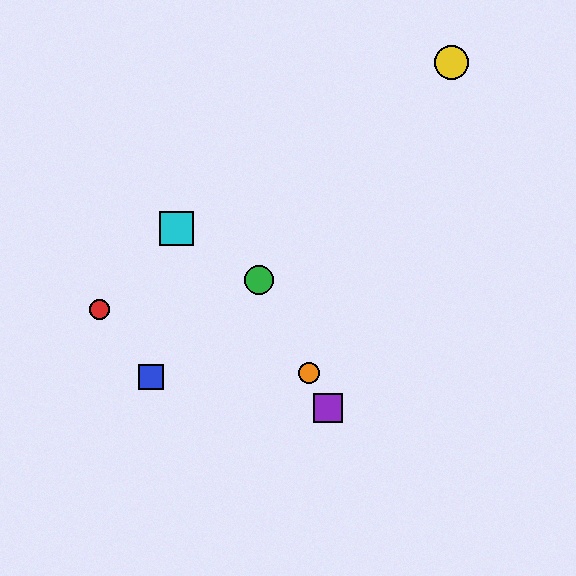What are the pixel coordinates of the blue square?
The blue square is at (151, 377).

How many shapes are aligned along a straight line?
3 shapes (the green circle, the purple square, the orange circle) are aligned along a straight line.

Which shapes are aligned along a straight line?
The green circle, the purple square, the orange circle are aligned along a straight line.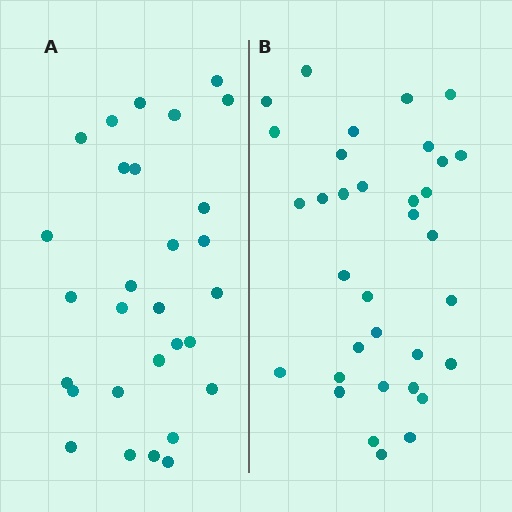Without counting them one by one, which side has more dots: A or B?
Region B (the right region) has more dots.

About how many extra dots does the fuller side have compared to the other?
Region B has about 5 more dots than region A.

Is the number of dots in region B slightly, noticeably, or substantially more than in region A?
Region B has only slightly more — the two regions are fairly close. The ratio is roughly 1.2 to 1.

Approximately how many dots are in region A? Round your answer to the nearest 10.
About 30 dots. (The exact count is 29, which rounds to 30.)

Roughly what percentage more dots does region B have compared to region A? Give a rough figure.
About 15% more.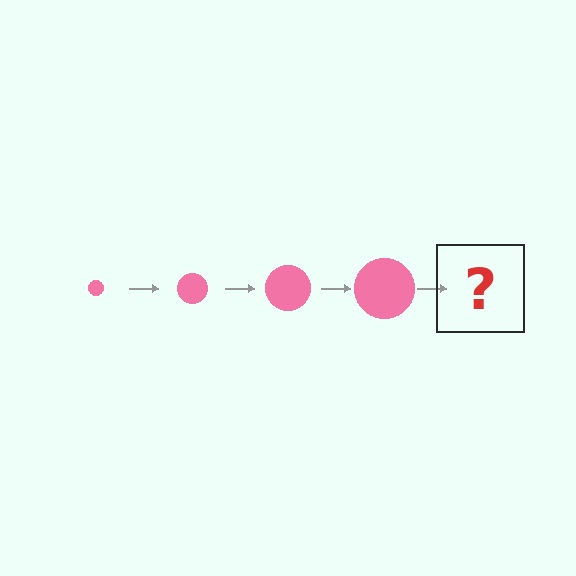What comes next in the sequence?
The next element should be a pink circle, larger than the previous one.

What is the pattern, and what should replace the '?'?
The pattern is that the circle gets progressively larger each step. The '?' should be a pink circle, larger than the previous one.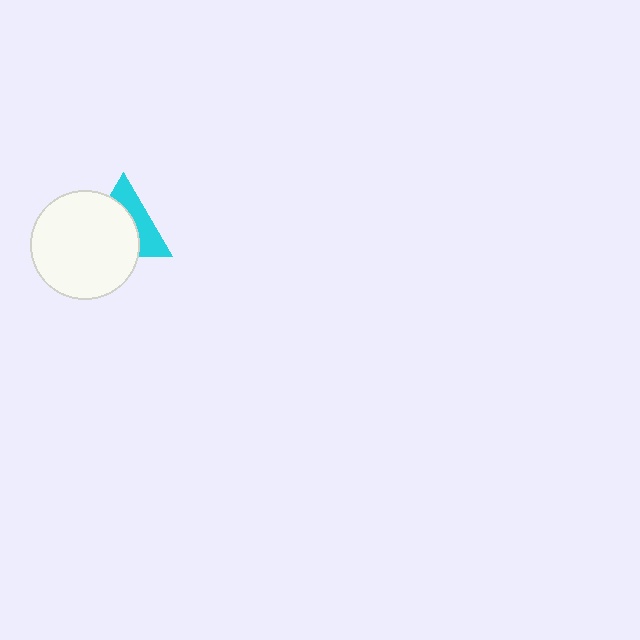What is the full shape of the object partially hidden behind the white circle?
The partially hidden object is a cyan triangle.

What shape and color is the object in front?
The object in front is a white circle.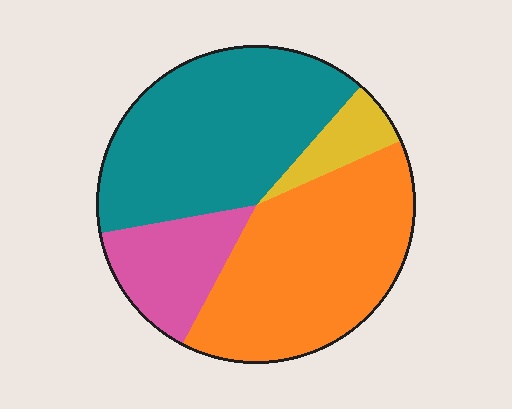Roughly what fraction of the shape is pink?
Pink takes up about one eighth (1/8) of the shape.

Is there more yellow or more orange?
Orange.